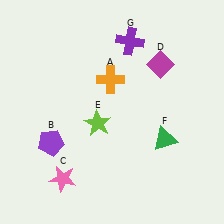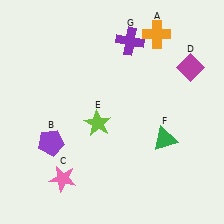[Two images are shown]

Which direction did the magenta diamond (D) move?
The magenta diamond (D) moved right.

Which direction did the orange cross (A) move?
The orange cross (A) moved right.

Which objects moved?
The objects that moved are: the orange cross (A), the magenta diamond (D).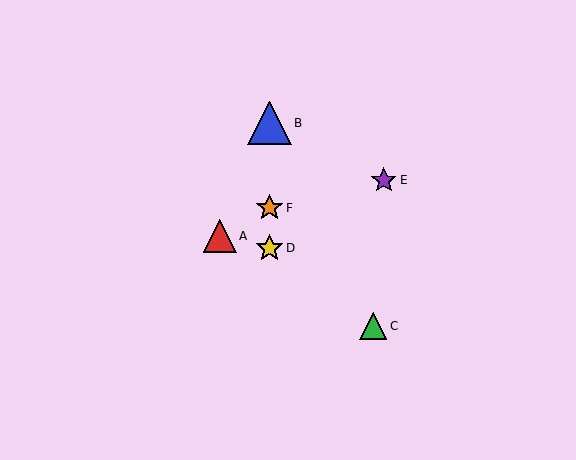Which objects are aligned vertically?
Objects B, D, F are aligned vertically.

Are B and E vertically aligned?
No, B is at x≈269 and E is at x≈384.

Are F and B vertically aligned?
Yes, both are at x≈269.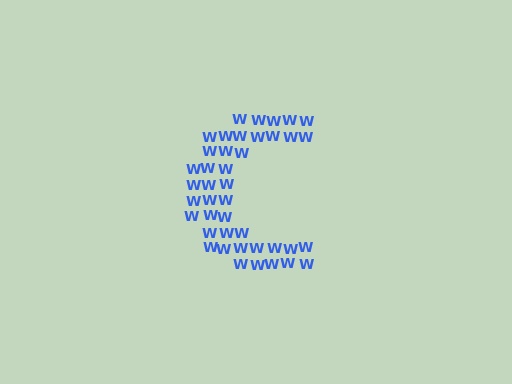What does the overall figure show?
The overall figure shows the letter C.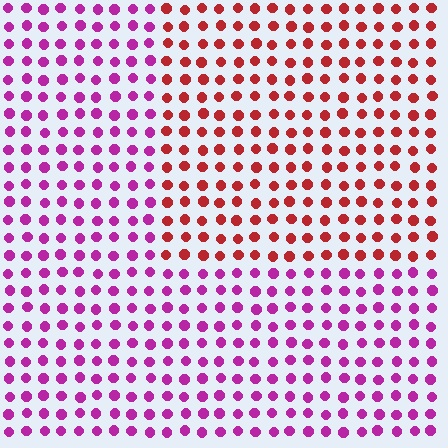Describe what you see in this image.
The image is filled with small magenta elements in a uniform arrangement. A rectangle-shaped region is visible where the elements are tinted to a slightly different hue, forming a subtle color boundary.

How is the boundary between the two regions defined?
The boundary is defined purely by a slight shift in hue (about 49 degrees). Spacing, size, and orientation are identical on both sides.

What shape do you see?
I see a rectangle.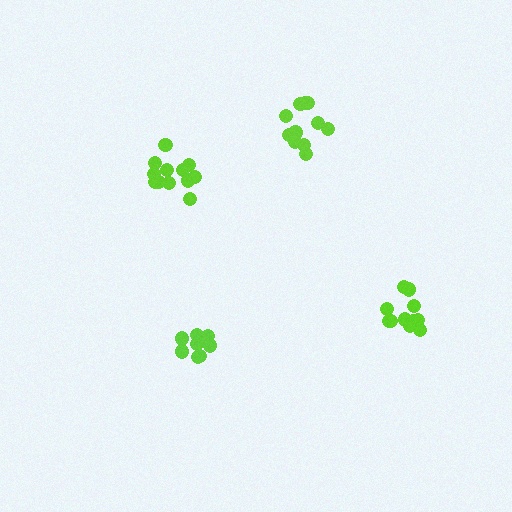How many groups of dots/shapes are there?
There are 4 groups.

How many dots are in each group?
Group 1: 11 dots, Group 2: 12 dots, Group 3: 11 dots, Group 4: 9 dots (43 total).